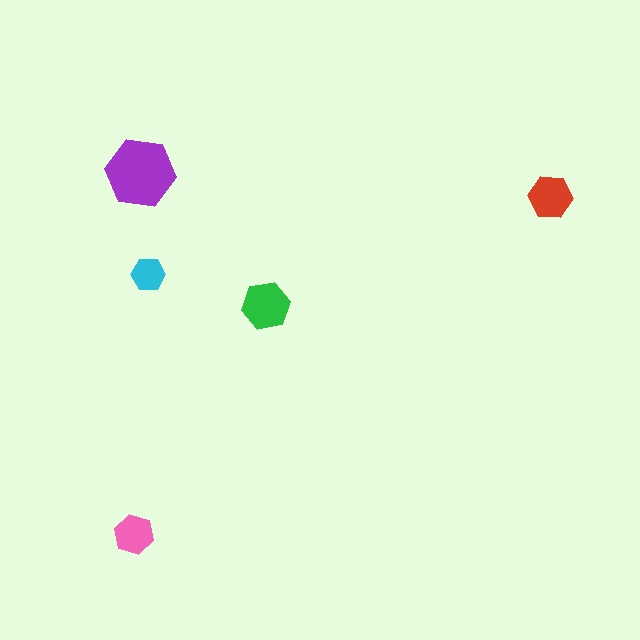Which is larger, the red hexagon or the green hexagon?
The green one.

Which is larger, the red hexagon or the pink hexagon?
The red one.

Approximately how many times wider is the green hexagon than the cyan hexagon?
About 1.5 times wider.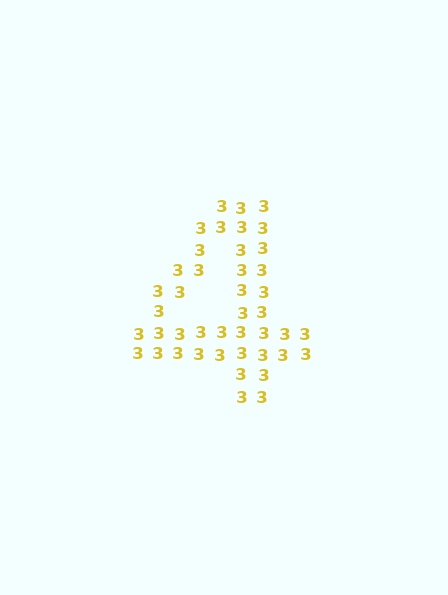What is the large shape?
The large shape is the digit 4.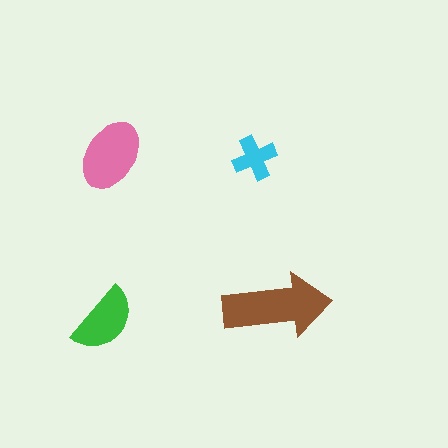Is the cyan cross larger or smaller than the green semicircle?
Smaller.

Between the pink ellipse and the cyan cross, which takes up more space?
The pink ellipse.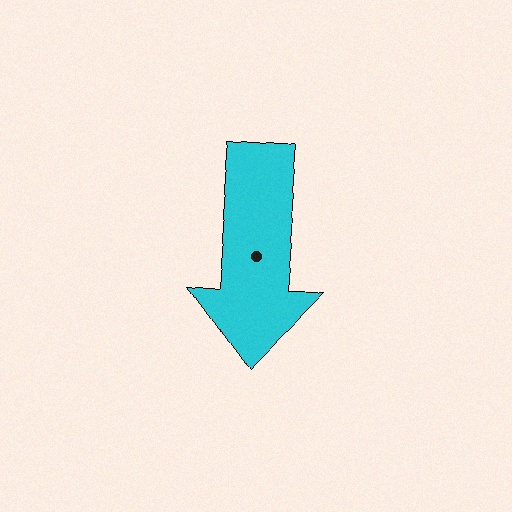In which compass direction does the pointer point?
South.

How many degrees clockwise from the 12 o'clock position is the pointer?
Approximately 185 degrees.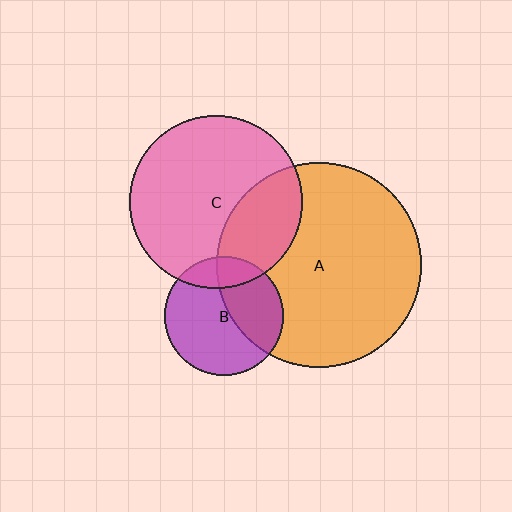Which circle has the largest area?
Circle A (orange).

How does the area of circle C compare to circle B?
Approximately 2.1 times.